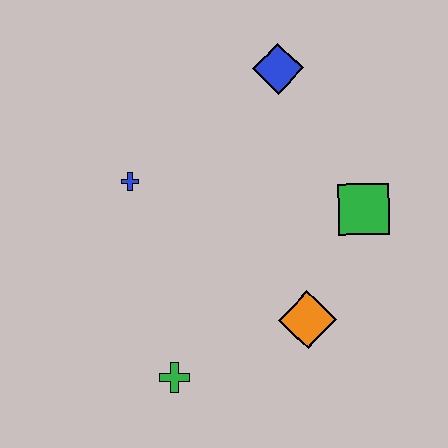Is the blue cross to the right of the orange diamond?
No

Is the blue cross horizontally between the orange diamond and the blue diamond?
No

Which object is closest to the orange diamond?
The green square is closest to the orange diamond.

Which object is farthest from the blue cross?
The green square is farthest from the blue cross.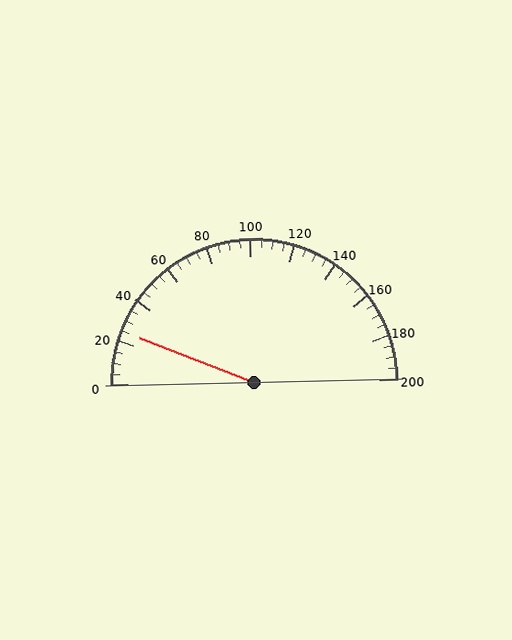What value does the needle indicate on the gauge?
The needle indicates approximately 25.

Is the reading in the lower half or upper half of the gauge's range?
The reading is in the lower half of the range (0 to 200).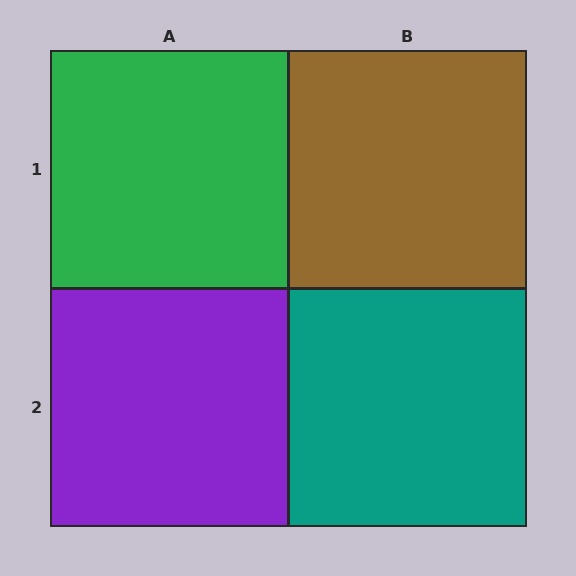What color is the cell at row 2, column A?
Purple.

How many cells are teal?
1 cell is teal.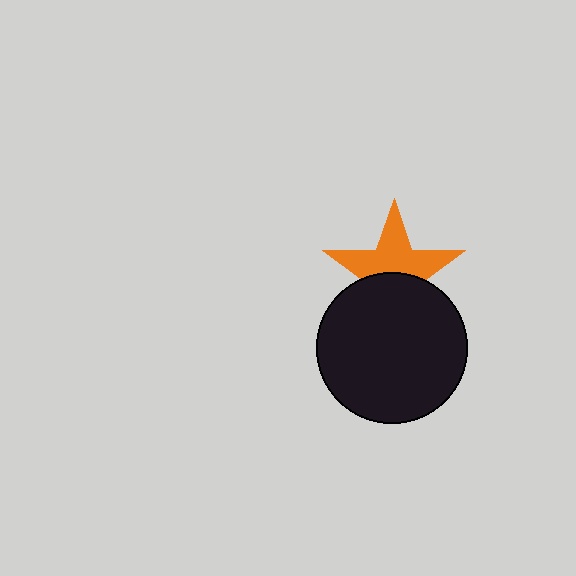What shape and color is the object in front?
The object in front is a black circle.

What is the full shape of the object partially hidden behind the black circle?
The partially hidden object is an orange star.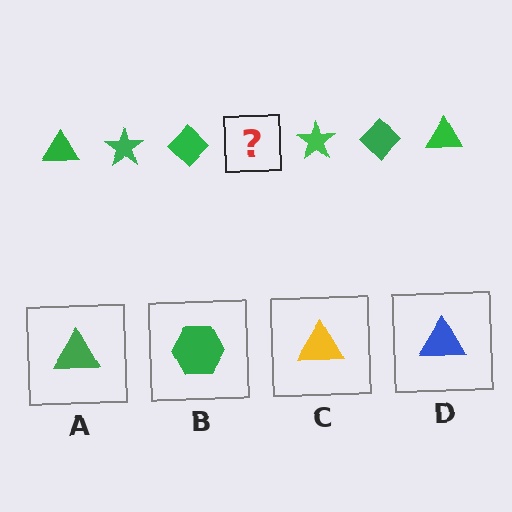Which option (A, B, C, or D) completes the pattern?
A.